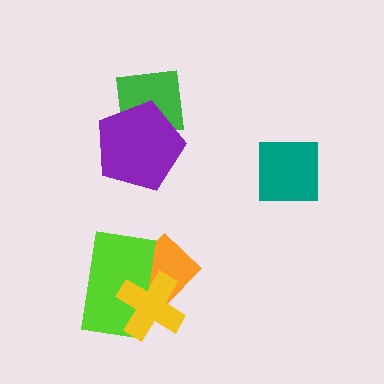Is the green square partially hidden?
Yes, it is partially covered by another shape.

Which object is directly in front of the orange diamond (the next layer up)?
The lime rectangle is directly in front of the orange diamond.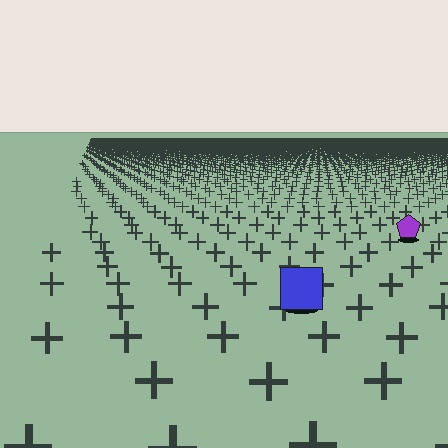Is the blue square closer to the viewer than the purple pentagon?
Yes. The blue square is closer — you can tell from the texture gradient: the ground texture is coarser near it.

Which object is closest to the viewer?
The blue square is closest. The texture marks near it are larger and more spread out.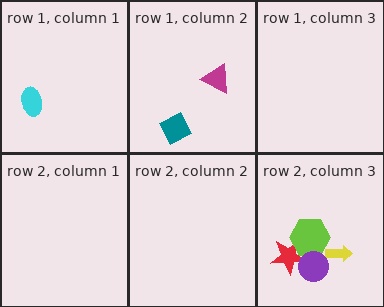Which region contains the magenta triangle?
The row 1, column 2 region.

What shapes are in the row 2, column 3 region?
The yellow arrow, the red star, the lime hexagon, the purple circle.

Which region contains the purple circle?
The row 2, column 3 region.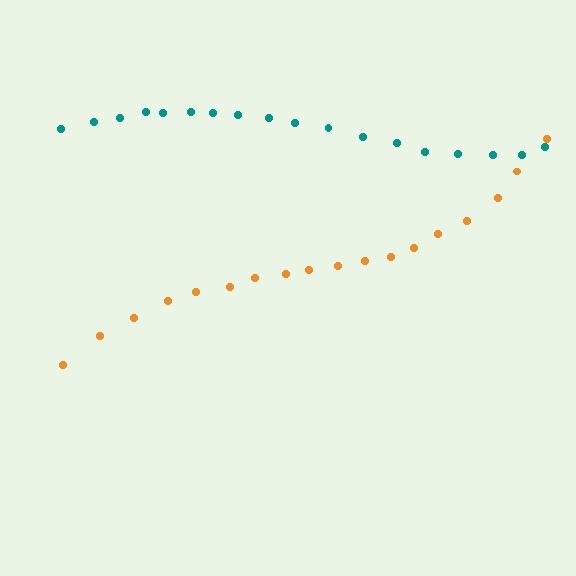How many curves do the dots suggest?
There are 2 distinct paths.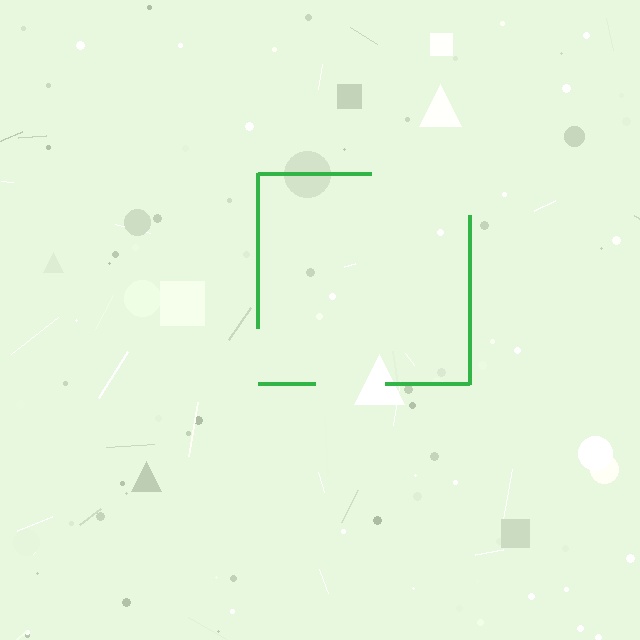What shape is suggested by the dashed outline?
The dashed outline suggests a square.